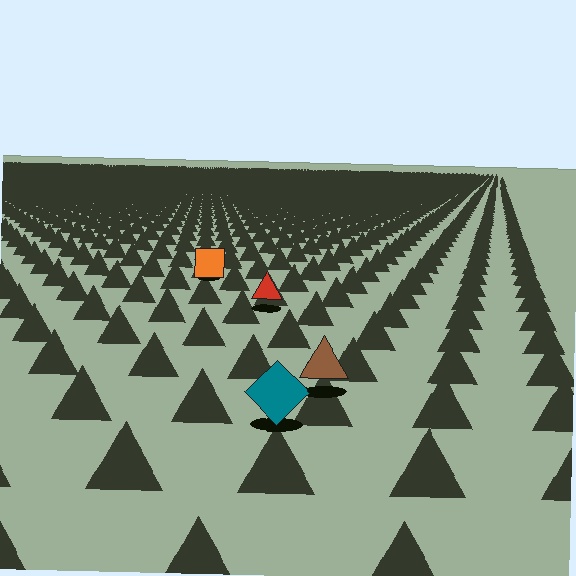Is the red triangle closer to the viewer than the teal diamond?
No. The teal diamond is closer — you can tell from the texture gradient: the ground texture is coarser near it.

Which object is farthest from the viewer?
The orange square is farthest from the viewer. It appears smaller and the ground texture around it is denser.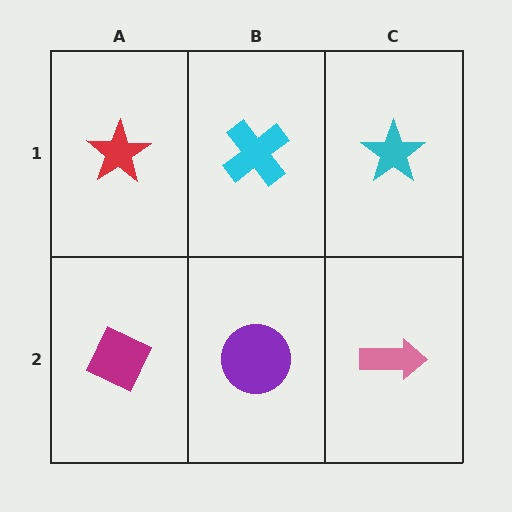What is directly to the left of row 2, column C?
A purple circle.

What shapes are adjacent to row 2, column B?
A cyan cross (row 1, column B), a magenta diamond (row 2, column A), a pink arrow (row 2, column C).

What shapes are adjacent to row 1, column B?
A purple circle (row 2, column B), a red star (row 1, column A), a cyan star (row 1, column C).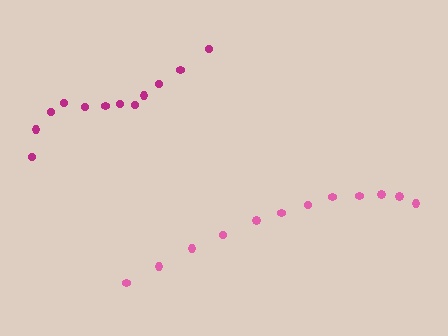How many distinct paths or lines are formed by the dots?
There are 2 distinct paths.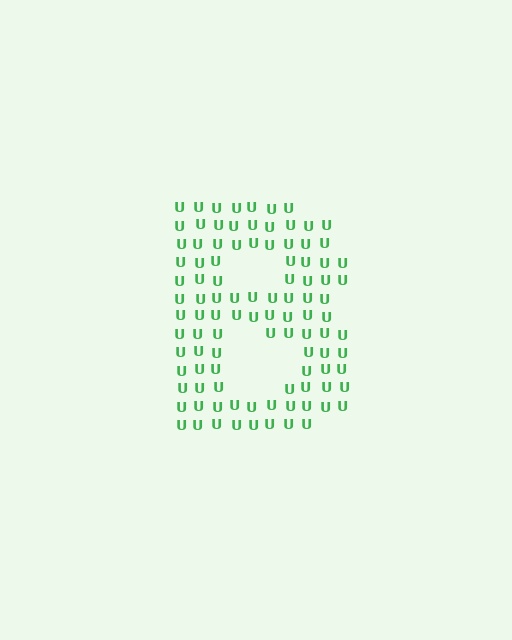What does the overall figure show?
The overall figure shows the letter B.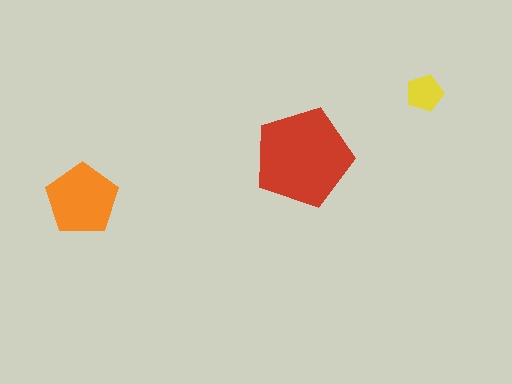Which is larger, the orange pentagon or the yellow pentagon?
The orange one.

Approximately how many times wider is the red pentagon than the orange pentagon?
About 1.5 times wider.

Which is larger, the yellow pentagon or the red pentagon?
The red one.